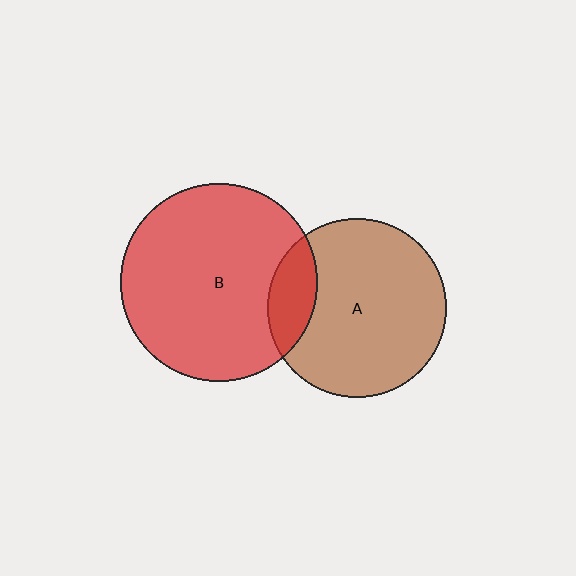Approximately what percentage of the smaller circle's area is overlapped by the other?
Approximately 15%.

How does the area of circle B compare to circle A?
Approximately 1.2 times.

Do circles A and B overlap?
Yes.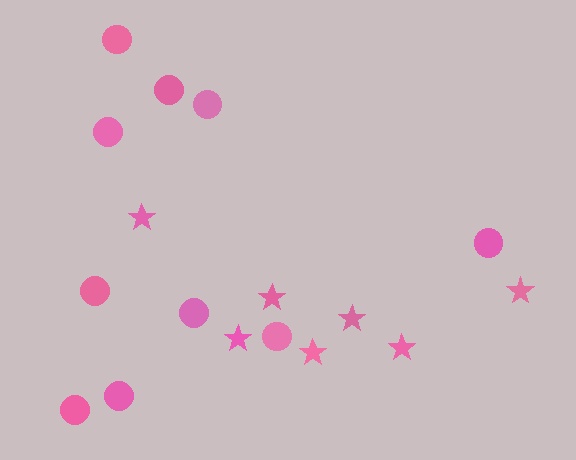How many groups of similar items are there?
There are 2 groups: one group of circles (10) and one group of stars (7).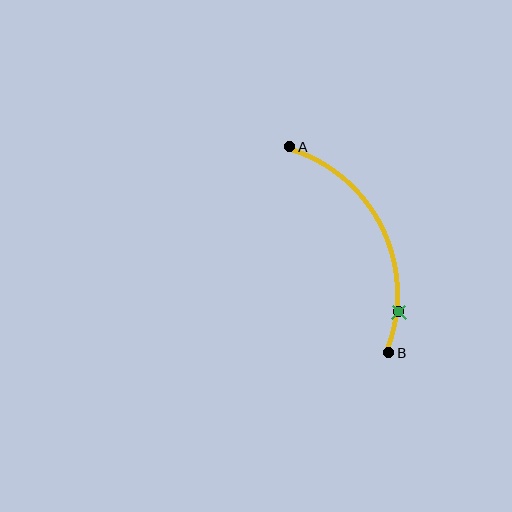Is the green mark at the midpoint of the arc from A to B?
No. The green mark lies on the arc but is closer to endpoint B. The arc midpoint would be at the point on the curve equidistant along the arc from both A and B.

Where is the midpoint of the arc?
The arc midpoint is the point on the curve farthest from the straight line joining A and B. It sits to the right of that line.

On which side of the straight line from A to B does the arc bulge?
The arc bulges to the right of the straight line connecting A and B.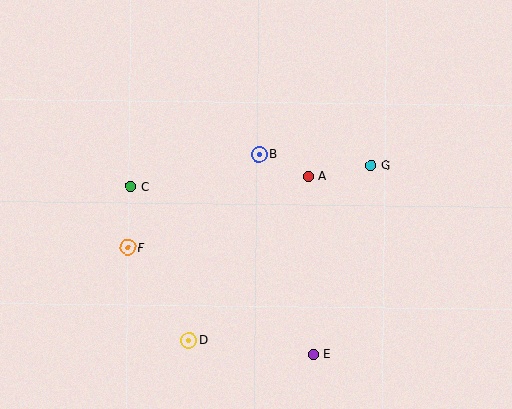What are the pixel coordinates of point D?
Point D is at (189, 341).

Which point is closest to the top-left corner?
Point C is closest to the top-left corner.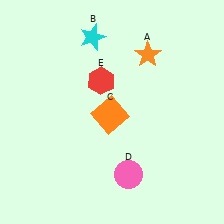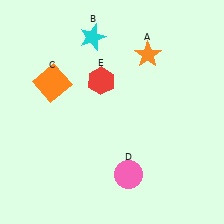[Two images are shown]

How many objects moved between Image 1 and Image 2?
1 object moved between the two images.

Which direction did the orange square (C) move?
The orange square (C) moved left.